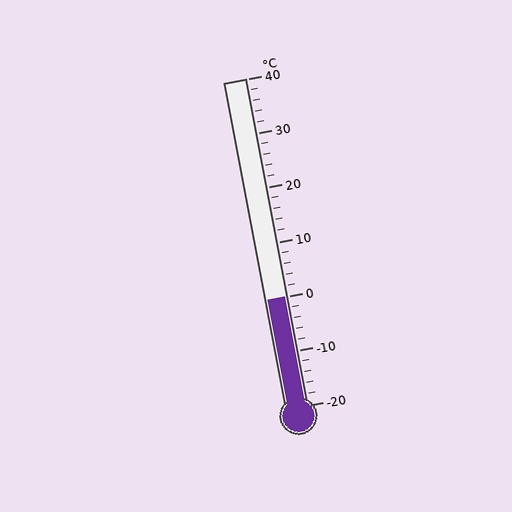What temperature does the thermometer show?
The thermometer shows approximately 0°C.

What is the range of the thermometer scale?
The thermometer scale ranges from -20°C to 40°C.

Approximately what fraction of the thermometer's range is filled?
The thermometer is filled to approximately 35% of its range.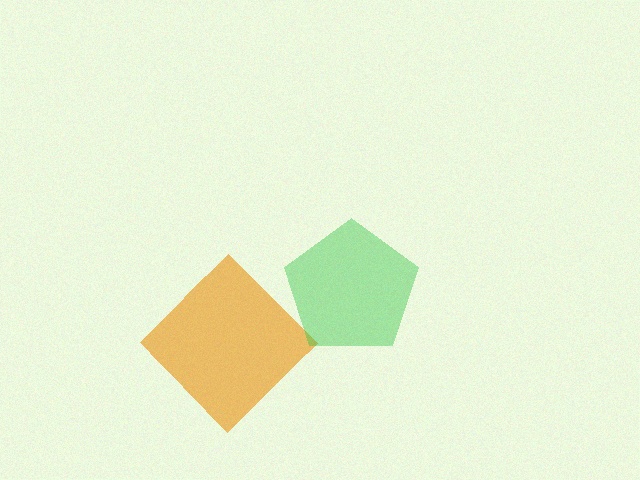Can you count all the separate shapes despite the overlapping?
Yes, there are 2 separate shapes.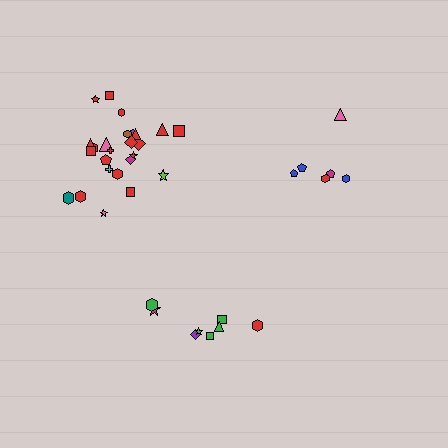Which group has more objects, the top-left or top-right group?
The top-left group.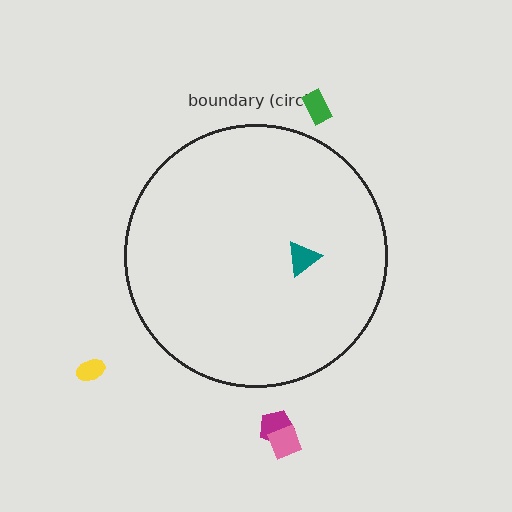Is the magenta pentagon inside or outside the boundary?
Outside.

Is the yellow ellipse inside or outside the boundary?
Outside.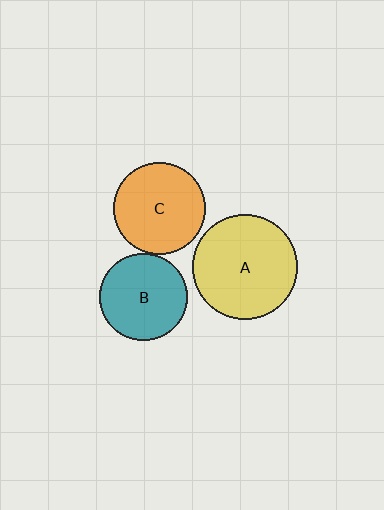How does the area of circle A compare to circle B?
Approximately 1.4 times.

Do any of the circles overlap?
No, none of the circles overlap.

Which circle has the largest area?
Circle A (yellow).